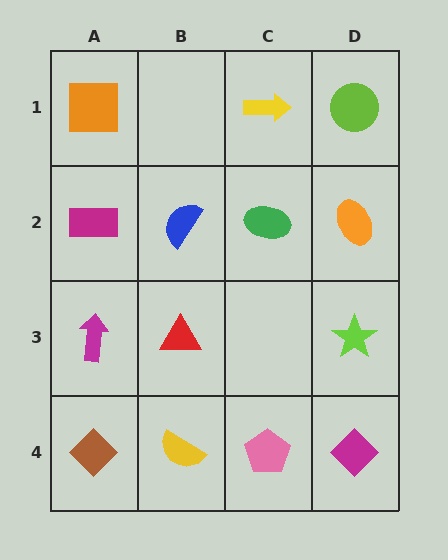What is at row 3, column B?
A red triangle.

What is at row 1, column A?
An orange square.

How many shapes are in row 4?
4 shapes.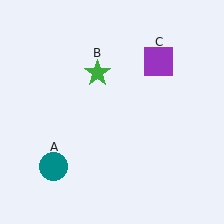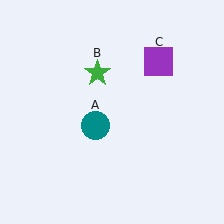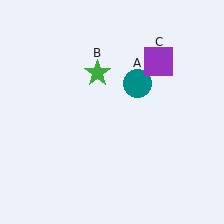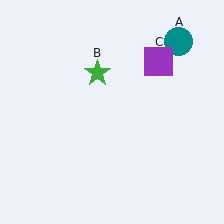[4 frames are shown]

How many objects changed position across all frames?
1 object changed position: teal circle (object A).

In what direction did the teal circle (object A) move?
The teal circle (object A) moved up and to the right.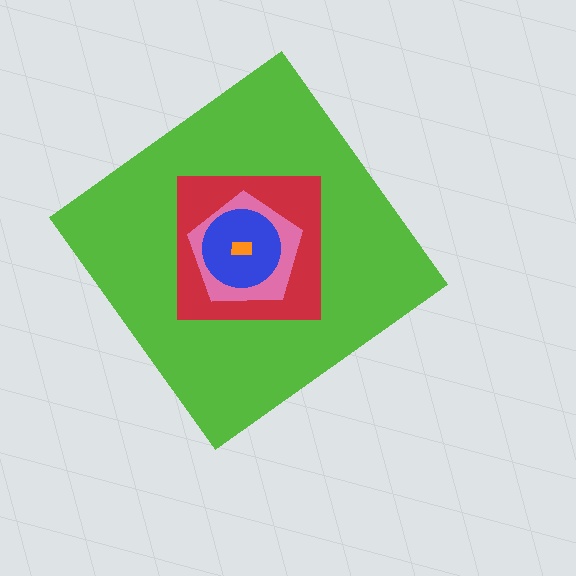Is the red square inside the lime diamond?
Yes.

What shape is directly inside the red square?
The pink pentagon.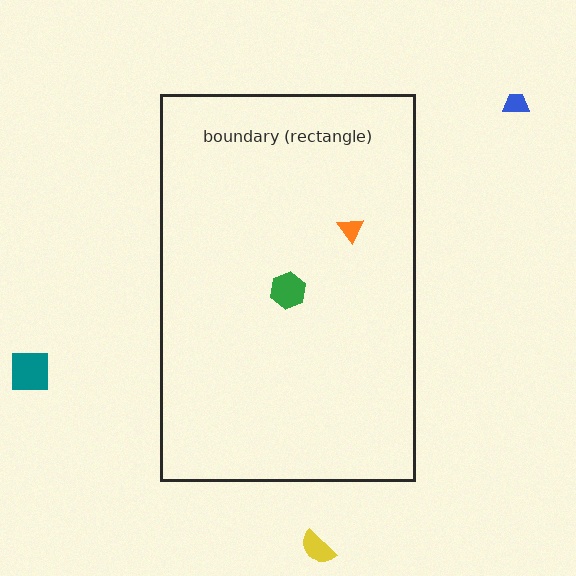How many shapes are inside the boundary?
2 inside, 3 outside.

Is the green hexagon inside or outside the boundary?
Inside.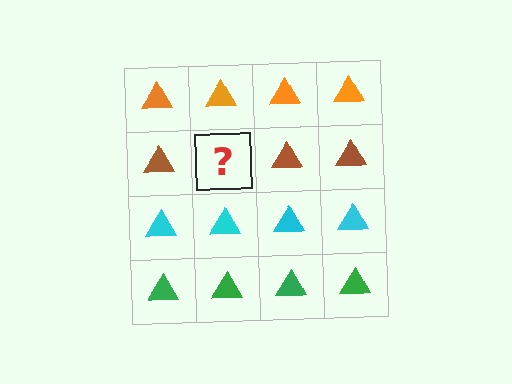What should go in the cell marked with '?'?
The missing cell should contain a brown triangle.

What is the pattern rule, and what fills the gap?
The rule is that each row has a consistent color. The gap should be filled with a brown triangle.